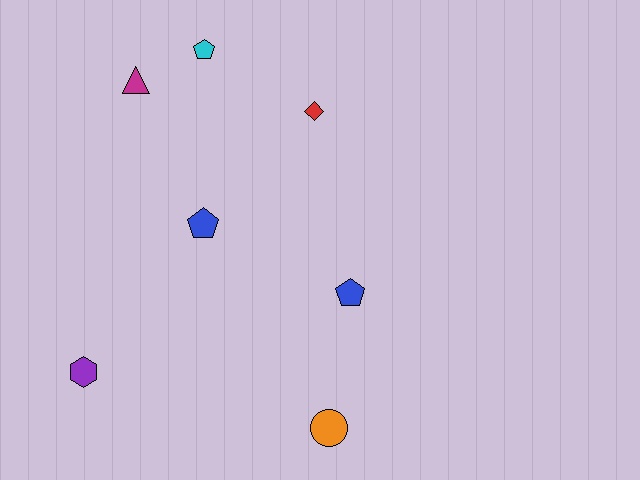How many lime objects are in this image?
There are no lime objects.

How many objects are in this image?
There are 7 objects.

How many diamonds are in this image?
There is 1 diamond.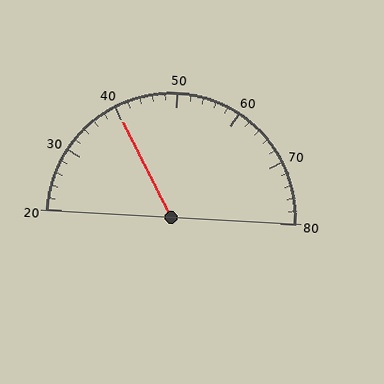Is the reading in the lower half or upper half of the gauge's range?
The reading is in the lower half of the range (20 to 80).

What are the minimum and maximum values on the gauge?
The gauge ranges from 20 to 80.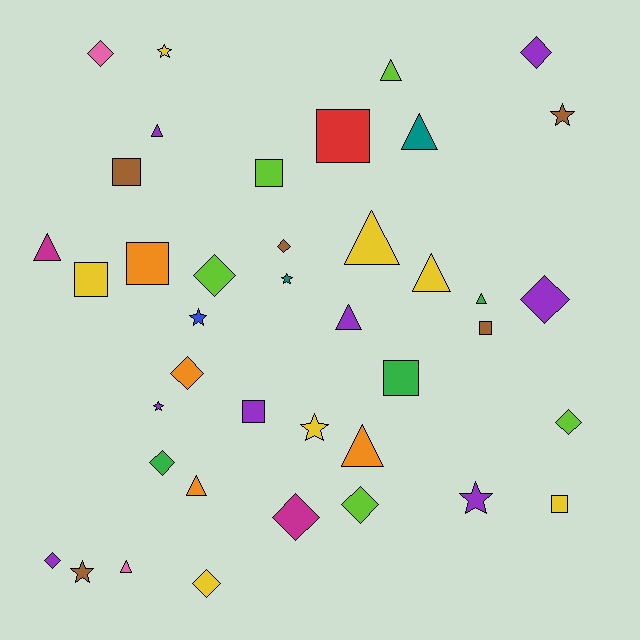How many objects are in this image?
There are 40 objects.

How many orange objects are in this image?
There are 4 orange objects.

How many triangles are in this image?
There are 11 triangles.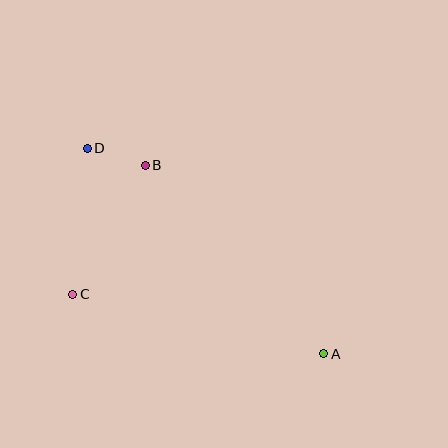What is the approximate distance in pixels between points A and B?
The distance between A and B is approximately 259 pixels.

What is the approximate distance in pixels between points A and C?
The distance between A and C is approximately 258 pixels.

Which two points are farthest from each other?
Points A and D are farthest from each other.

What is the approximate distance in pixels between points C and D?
The distance between C and D is approximately 147 pixels.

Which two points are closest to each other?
Points B and D are closest to each other.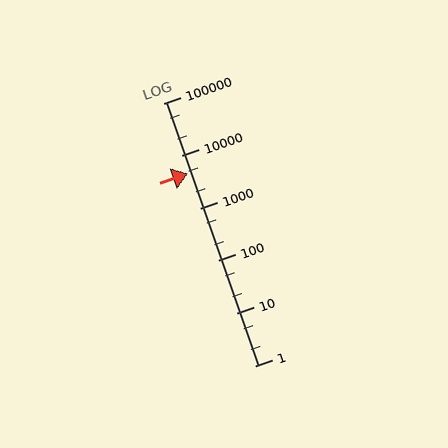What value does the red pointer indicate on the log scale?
The pointer indicates approximately 4600.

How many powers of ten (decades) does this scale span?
The scale spans 5 decades, from 1 to 100000.